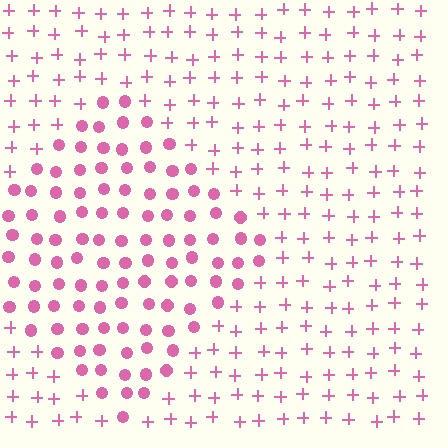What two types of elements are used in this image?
The image uses circles inside the diamond region and plus signs outside it.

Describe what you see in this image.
The image is filled with small pink elements arranged in a uniform grid. A diamond-shaped region contains circles, while the surrounding area contains plus signs. The boundary is defined purely by the change in element shape.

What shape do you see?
I see a diamond.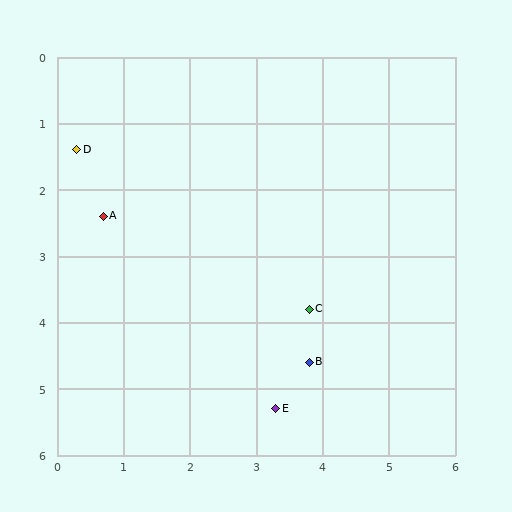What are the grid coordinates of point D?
Point D is at approximately (0.3, 1.4).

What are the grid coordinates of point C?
Point C is at approximately (3.8, 3.8).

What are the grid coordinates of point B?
Point B is at approximately (3.8, 4.6).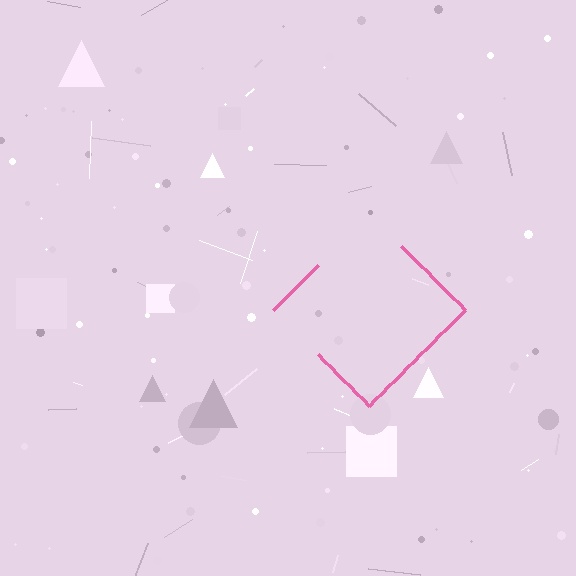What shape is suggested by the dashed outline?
The dashed outline suggests a diamond.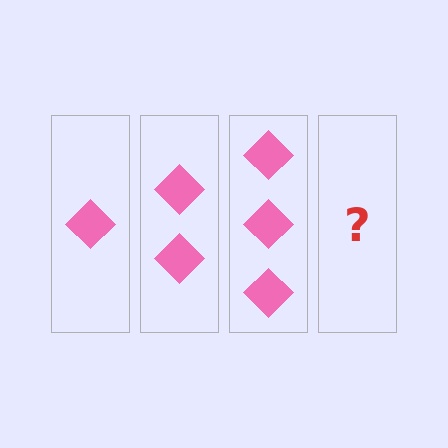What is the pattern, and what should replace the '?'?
The pattern is that each step adds one more diamond. The '?' should be 4 diamonds.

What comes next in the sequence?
The next element should be 4 diamonds.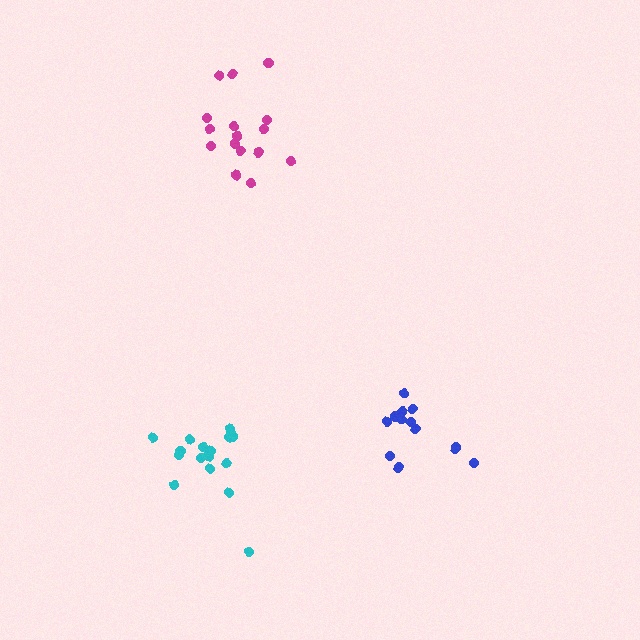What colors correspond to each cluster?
The clusters are colored: blue, cyan, magenta.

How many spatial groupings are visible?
There are 3 spatial groupings.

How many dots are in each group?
Group 1: 13 dots, Group 2: 17 dots, Group 3: 16 dots (46 total).